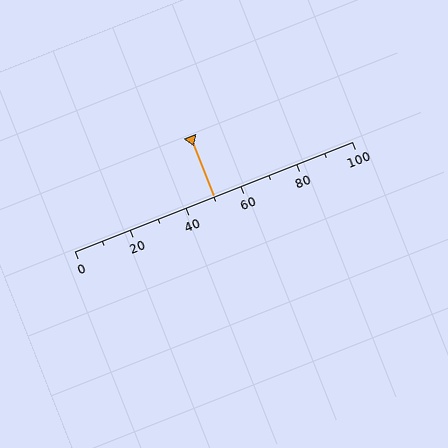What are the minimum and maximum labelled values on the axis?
The axis runs from 0 to 100.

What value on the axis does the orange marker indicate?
The marker indicates approximately 50.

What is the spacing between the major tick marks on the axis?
The major ticks are spaced 20 apart.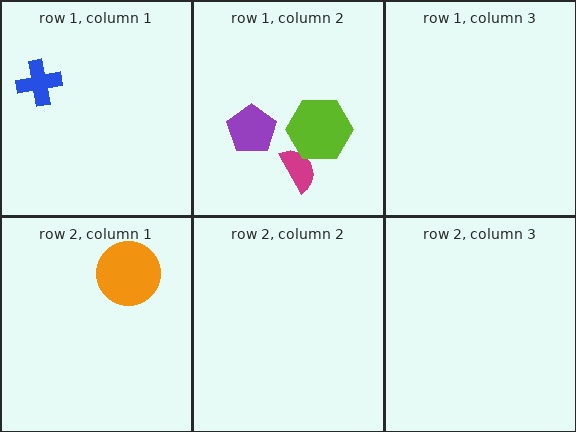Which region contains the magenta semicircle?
The row 1, column 2 region.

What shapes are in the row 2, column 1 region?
The orange circle.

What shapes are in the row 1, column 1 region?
The blue cross.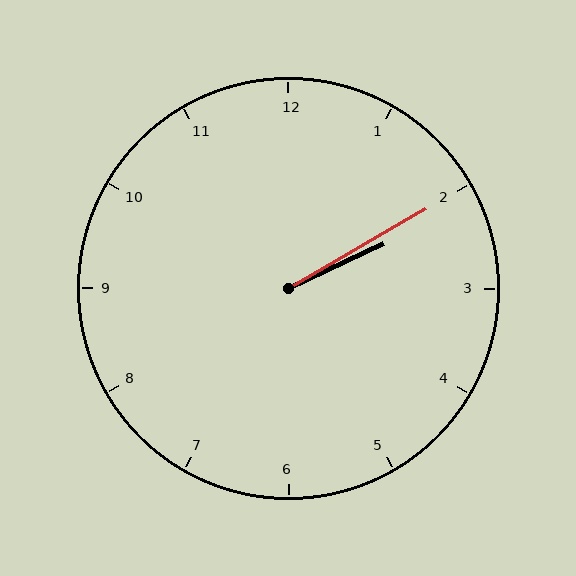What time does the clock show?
2:10.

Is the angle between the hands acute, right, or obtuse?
It is acute.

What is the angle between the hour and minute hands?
Approximately 5 degrees.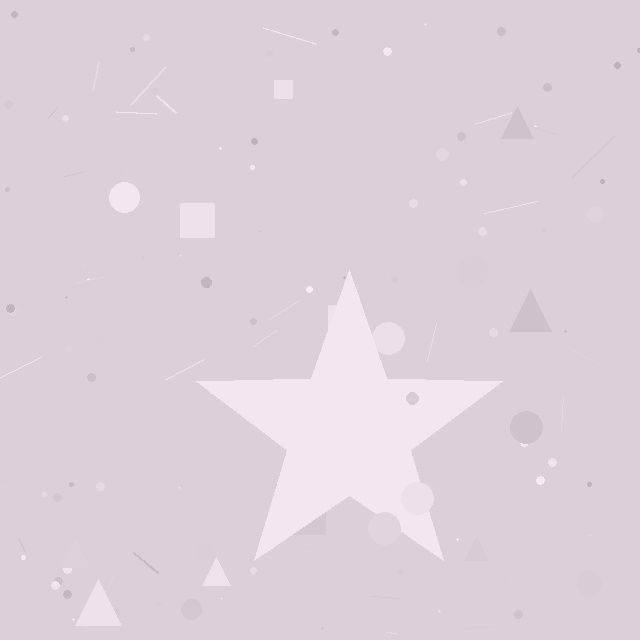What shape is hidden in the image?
A star is hidden in the image.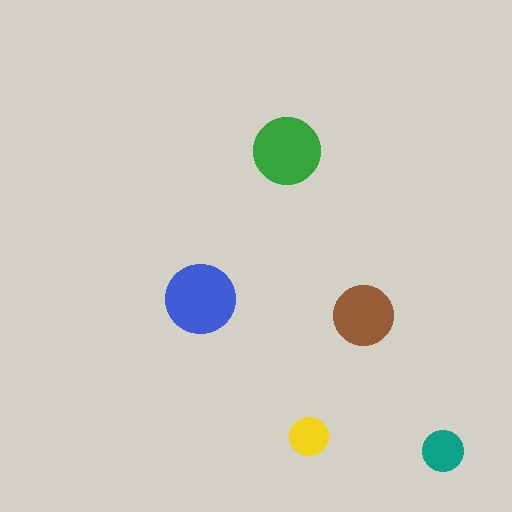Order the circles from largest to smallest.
the blue one, the green one, the brown one, the teal one, the yellow one.